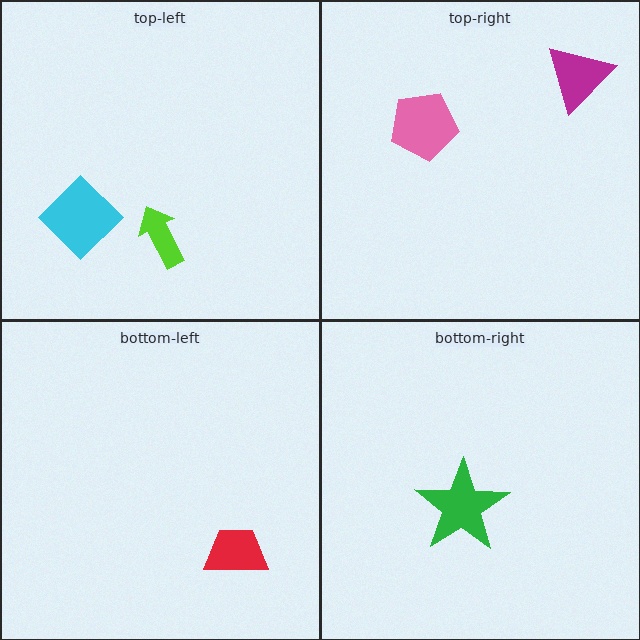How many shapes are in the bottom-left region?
1.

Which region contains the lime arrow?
The top-left region.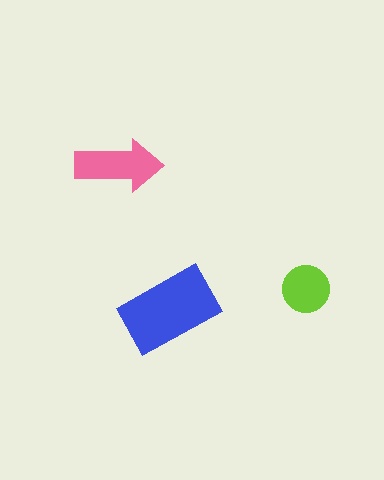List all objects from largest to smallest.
The blue rectangle, the pink arrow, the lime circle.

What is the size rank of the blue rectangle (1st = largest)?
1st.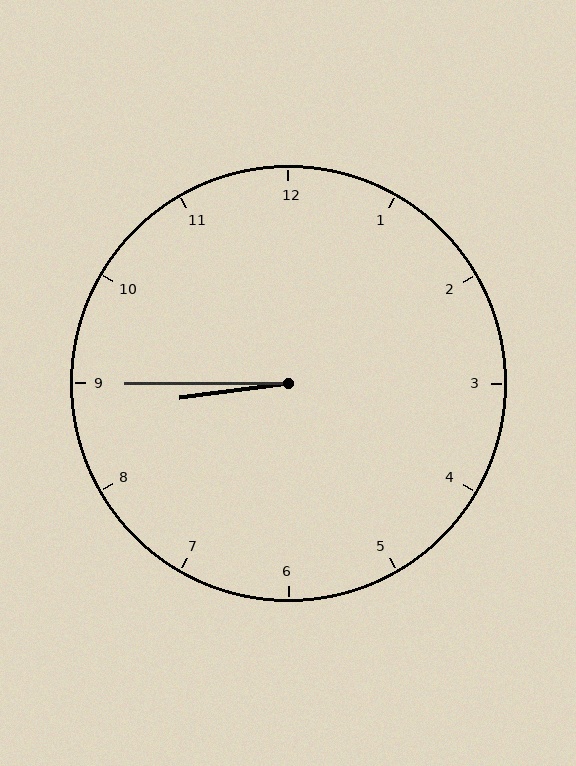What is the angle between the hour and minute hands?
Approximately 8 degrees.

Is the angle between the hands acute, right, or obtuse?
It is acute.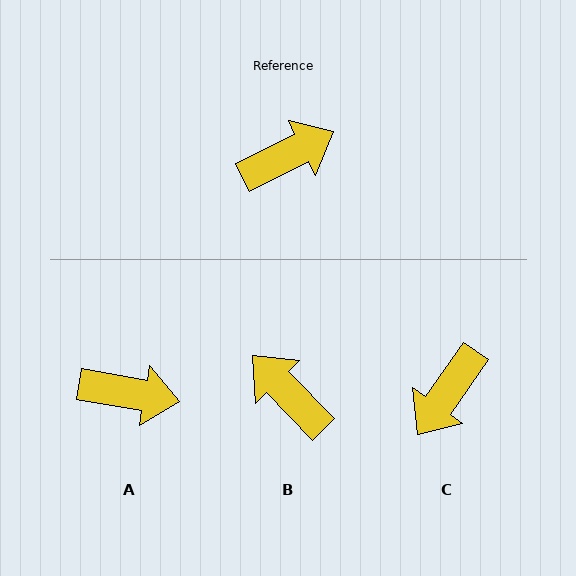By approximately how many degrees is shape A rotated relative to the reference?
Approximately 36 degrees clockwise.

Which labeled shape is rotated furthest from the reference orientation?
C, about 152 degrees away.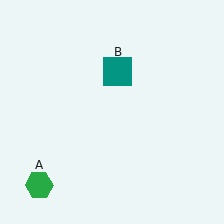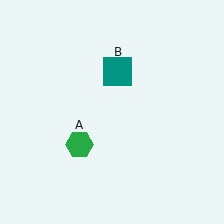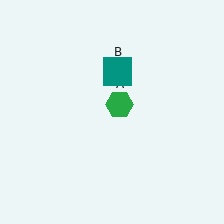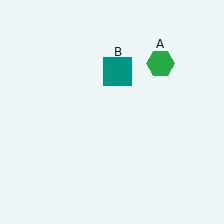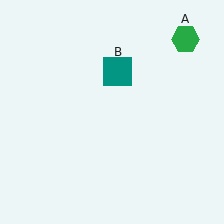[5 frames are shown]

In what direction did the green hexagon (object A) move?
The green hexagon (object A) moved up and to the right.